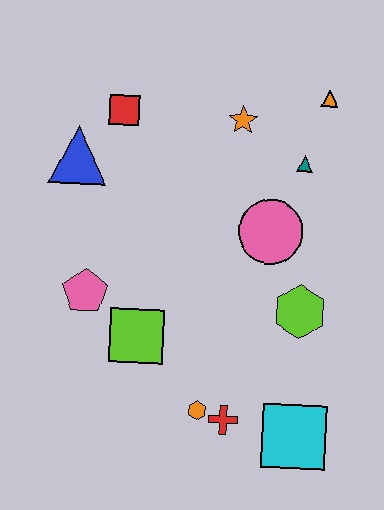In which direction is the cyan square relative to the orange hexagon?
The cyan square is to the right of the orange hexagon.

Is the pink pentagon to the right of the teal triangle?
No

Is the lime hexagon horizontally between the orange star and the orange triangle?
Yes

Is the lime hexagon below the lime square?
No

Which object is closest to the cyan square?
The red cross is closest to the cyan square.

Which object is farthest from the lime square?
The orange triangle is farthest from the lime square.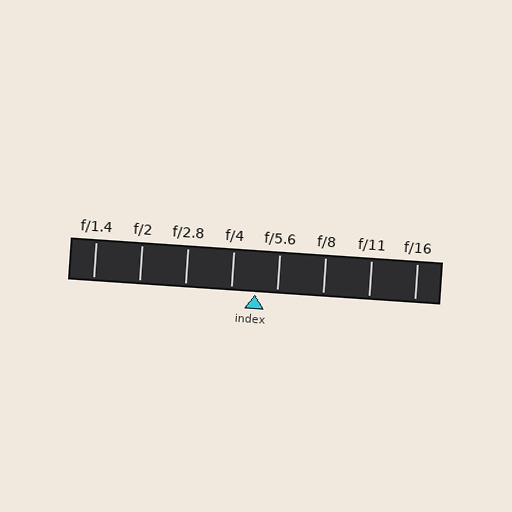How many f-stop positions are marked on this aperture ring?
There are 8 f-stop positions marked.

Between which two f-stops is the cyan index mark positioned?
The index mark is between f/4 and f/5.6.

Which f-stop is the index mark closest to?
The index mark is closest to f/5.6.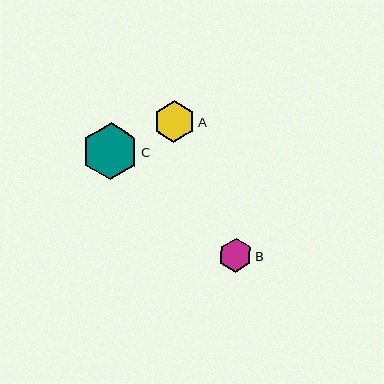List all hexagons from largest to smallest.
From largest to smallest: C, A, B.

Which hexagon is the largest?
Hexagon C is the largest with a size of approximately 57 pixels.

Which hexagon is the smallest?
Hexagon B is the smallest with a size of approximately 34 pixels.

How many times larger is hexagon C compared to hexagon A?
Hexagon C is approximately 1.4 times the size of hexagon A.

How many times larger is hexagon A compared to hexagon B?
Hexagon A is approximately 1.2 times the size of hexagon B.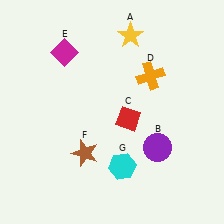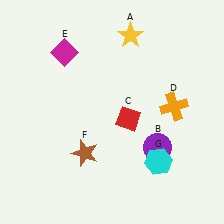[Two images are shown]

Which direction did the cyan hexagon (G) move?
The cyan hexagon (G) moved right.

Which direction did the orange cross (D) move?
The orange cross (D) moved down.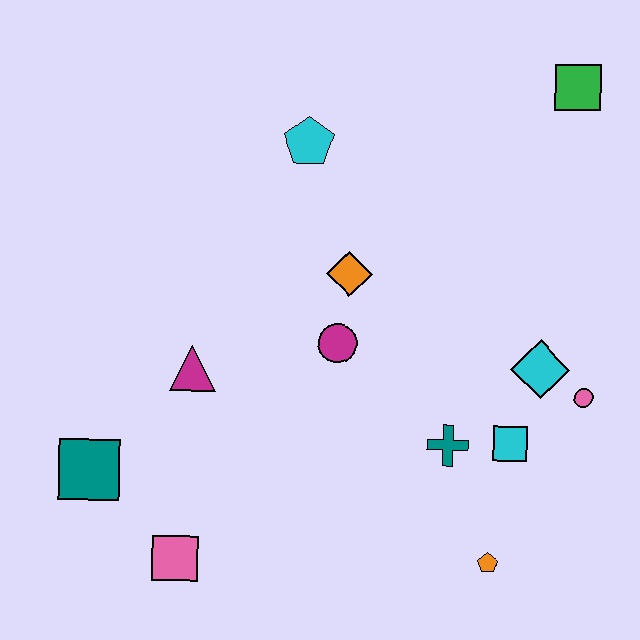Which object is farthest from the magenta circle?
The green square is farthest from the magenta circle.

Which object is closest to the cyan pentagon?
The orange diamond is closest to the cyan pentagon.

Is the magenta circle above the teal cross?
Yes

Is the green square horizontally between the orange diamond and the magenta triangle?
No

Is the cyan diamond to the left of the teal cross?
No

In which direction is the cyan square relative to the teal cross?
The cyan square is to the right of the teal cross.